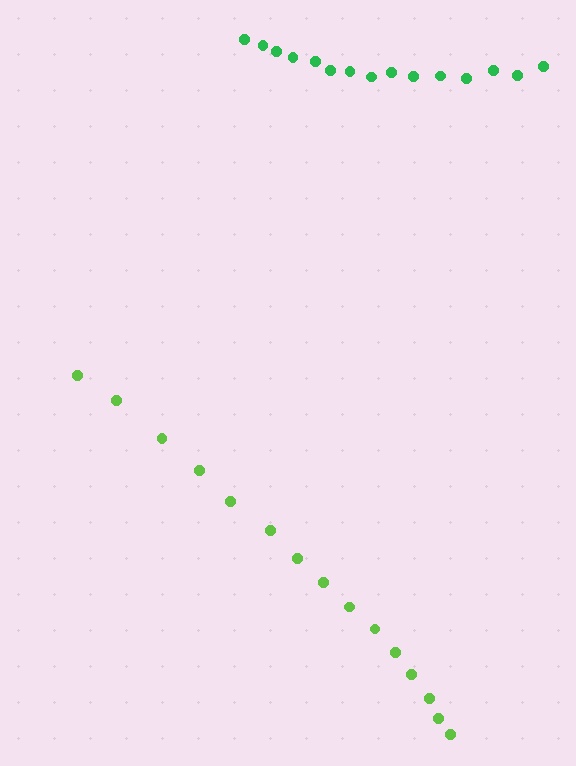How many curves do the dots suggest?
There are 2 distinct paths.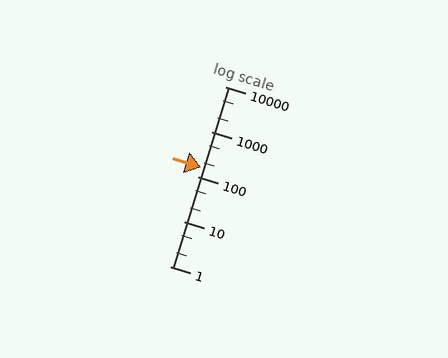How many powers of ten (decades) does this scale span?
The scale spans 4 decades, from 1 to 10000.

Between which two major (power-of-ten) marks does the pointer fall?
The pointer is between 100 and 1000.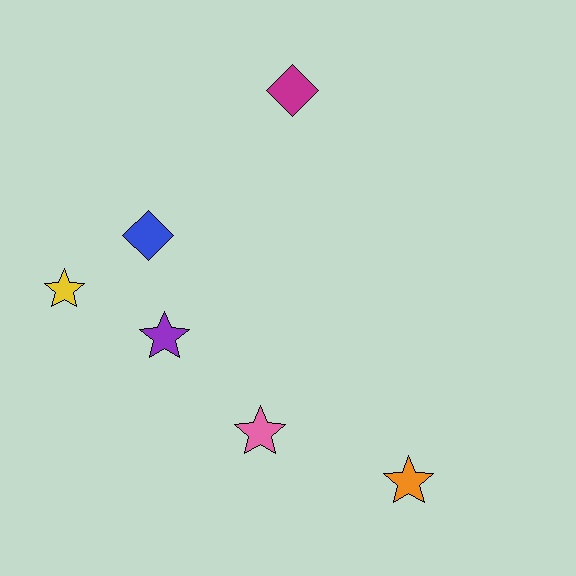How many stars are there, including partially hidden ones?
There are 4 stars.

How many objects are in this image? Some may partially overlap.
There are 6 objects.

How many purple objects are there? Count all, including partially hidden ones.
There is 1 purple object.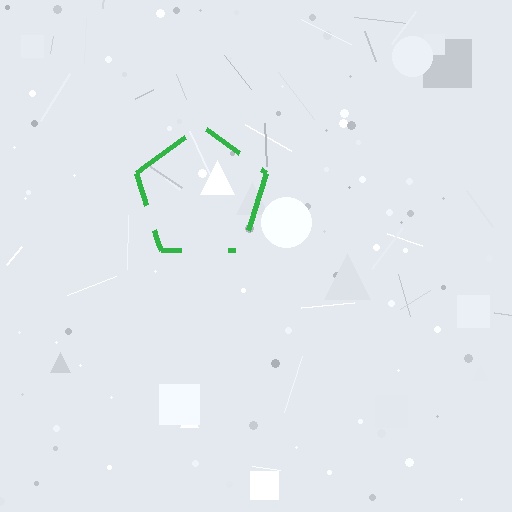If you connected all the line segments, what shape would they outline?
They would outline a pentagon.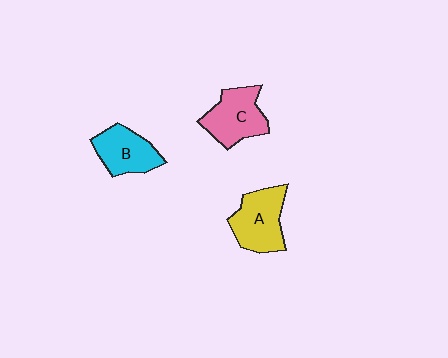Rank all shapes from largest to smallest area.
From largest to smallest: A (yellow), C (pink), B (cyan).